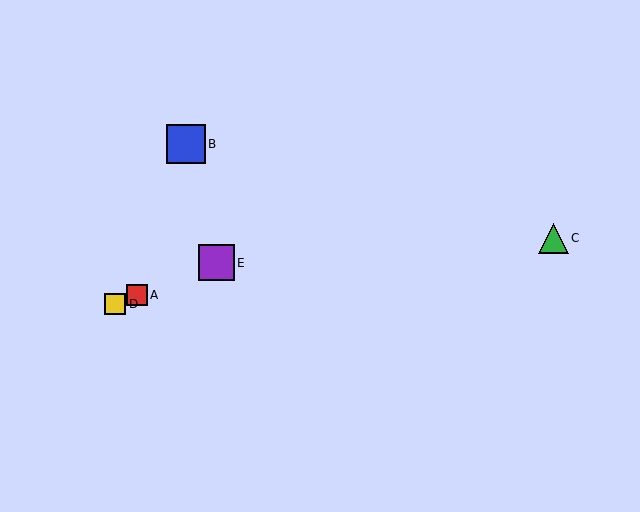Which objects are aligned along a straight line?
Objects A, D, E are aligned along a straight line.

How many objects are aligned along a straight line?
3 objects (A, D, E) are aligned along a straight line.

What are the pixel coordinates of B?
Object B is at (186, 144).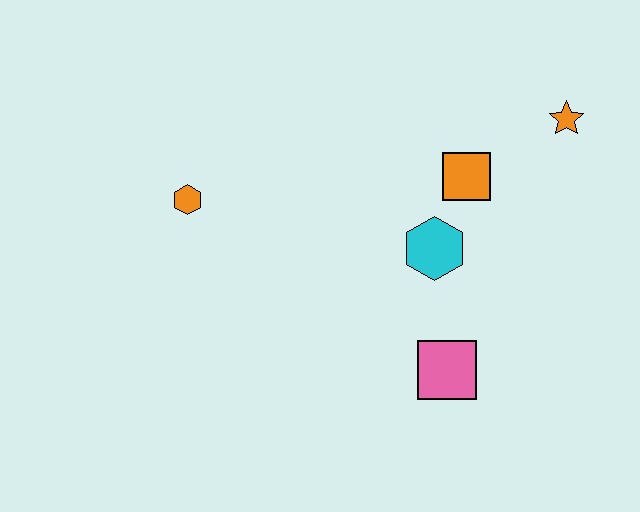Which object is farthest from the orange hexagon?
The orange star is farthest from the orange hexagon.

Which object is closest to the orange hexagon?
The cyan hexagon is closest to the orange hexagon.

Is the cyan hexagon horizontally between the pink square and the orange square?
No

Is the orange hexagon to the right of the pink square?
No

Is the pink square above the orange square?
No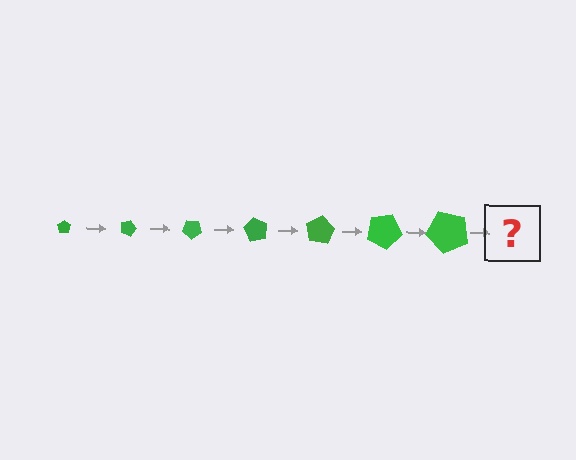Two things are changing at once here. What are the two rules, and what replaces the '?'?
The two rules are that the pentagon grows larger each step and it rotates 20 degrees each step. The '?' should be a pentagon, larger than the previous one and rotated 140 degrees from the start.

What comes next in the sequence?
The next element should be a pentagon, larger than the previous one and rotated 140 degrees from the start.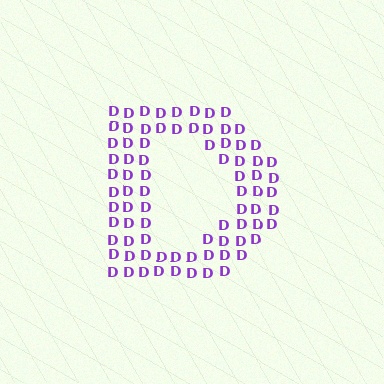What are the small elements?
The small elements are letter D's.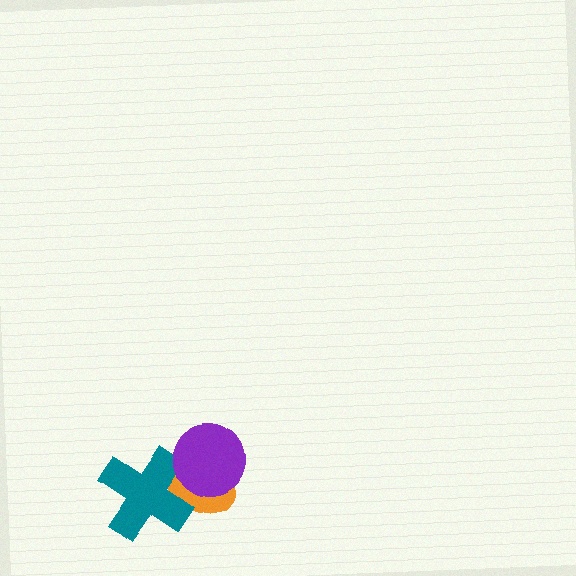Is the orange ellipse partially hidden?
Yes, it is partially covered by another shape.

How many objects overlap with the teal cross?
2 objects overlap with the teal cross.